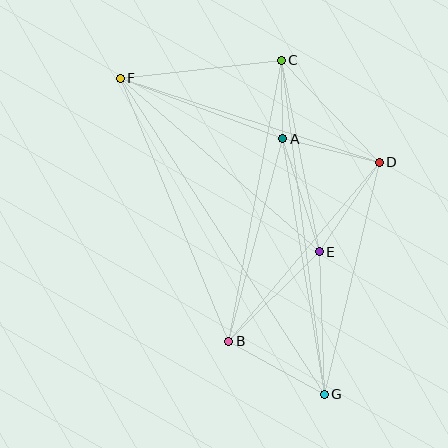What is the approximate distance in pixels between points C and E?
The distance between C and E is approximately 195 pixels.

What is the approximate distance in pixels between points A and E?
The distance between A and E is approximately 119 pixels.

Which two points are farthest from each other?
Points F and G are farthest from each other.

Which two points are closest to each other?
Points A and C are closest to each other.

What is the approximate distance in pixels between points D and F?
The distance between D and F is approximately 272 pixels.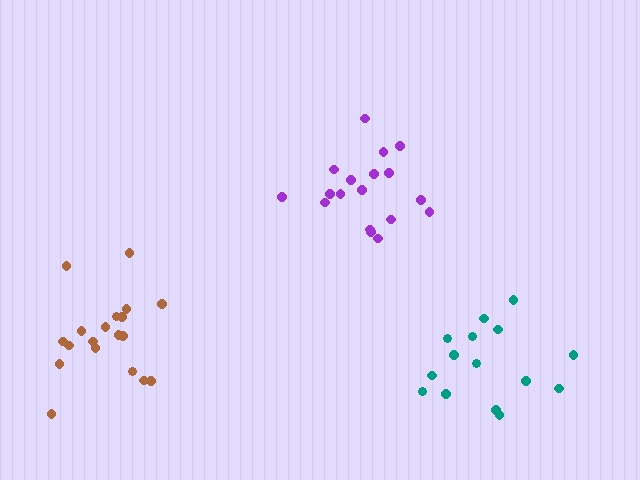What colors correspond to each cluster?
The clusters are colored: brown, teal, purple.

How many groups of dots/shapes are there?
There are 3 groups.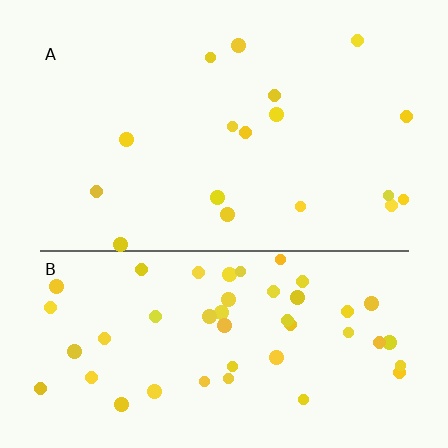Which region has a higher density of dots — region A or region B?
B (the bottom).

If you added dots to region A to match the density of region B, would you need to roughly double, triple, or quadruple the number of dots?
Approximately triple.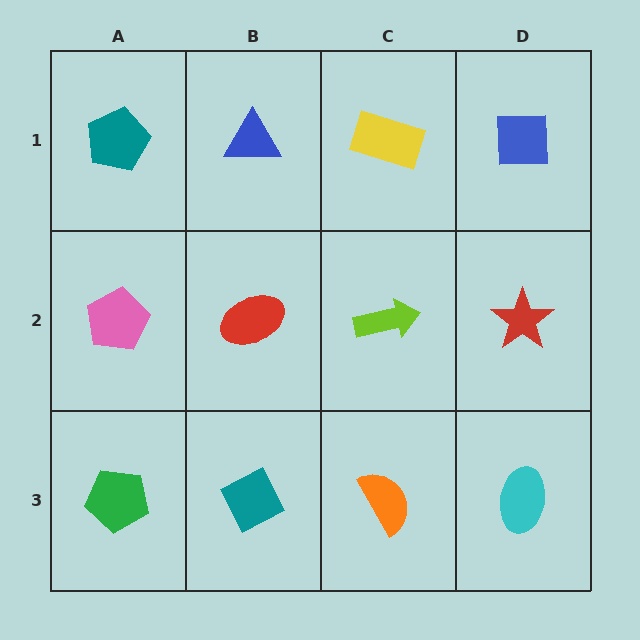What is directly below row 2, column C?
An orange semicircle.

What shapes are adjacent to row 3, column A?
A pink pentagon (row 2, column A), a teal diamond (row 3, column B).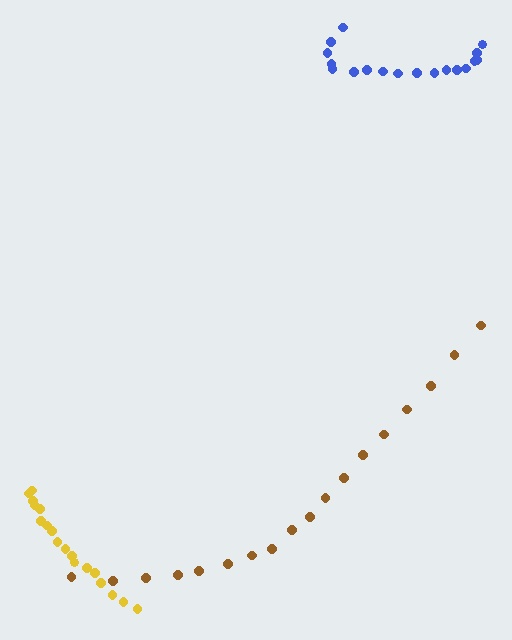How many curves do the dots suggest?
There are 3 distinct paths.